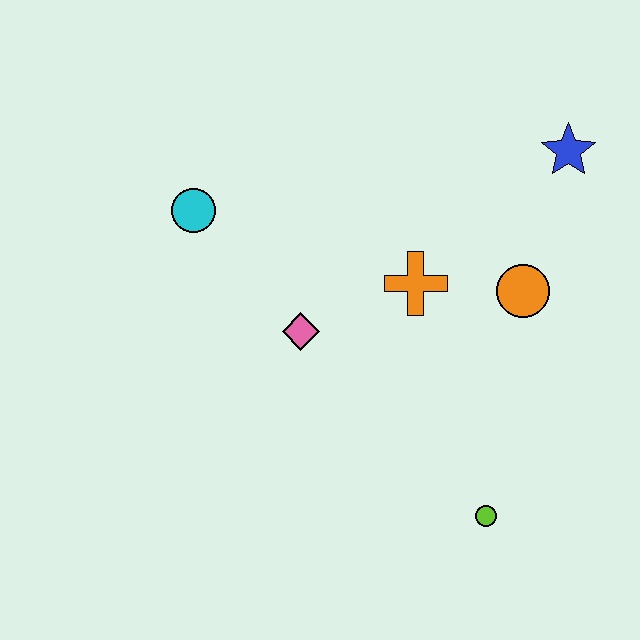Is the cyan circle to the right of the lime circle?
No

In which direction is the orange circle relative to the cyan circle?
The orange circle is to the right of the cyan circle.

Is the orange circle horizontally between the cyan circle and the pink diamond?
No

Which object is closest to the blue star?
The orange circle is closest to the blue star.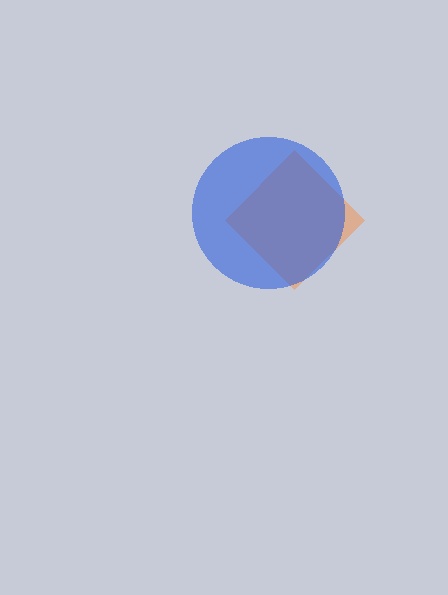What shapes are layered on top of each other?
The layered shapes are: an orange diamond, a blue circle.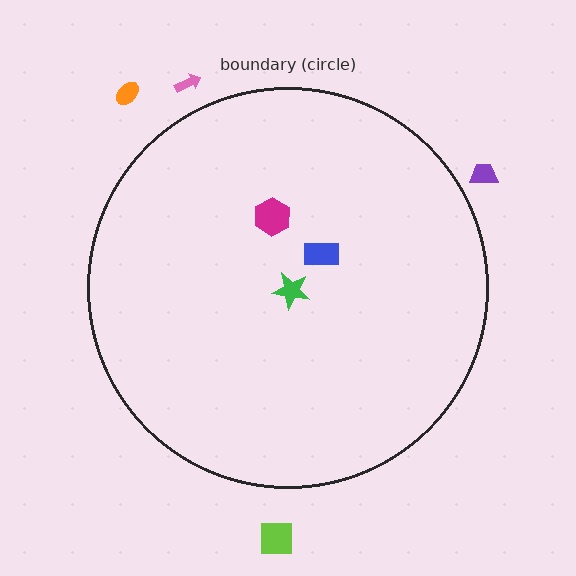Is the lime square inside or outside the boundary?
Outside.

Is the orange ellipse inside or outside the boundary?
Outside.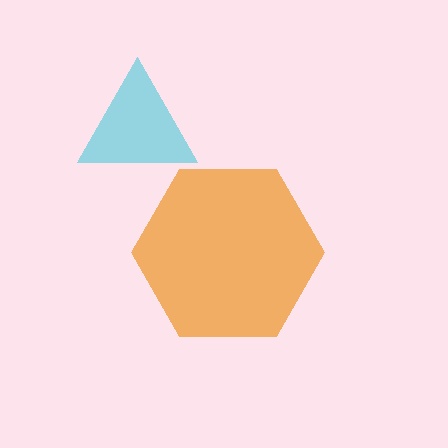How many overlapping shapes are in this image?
There are 2 overlapping shapes in the image.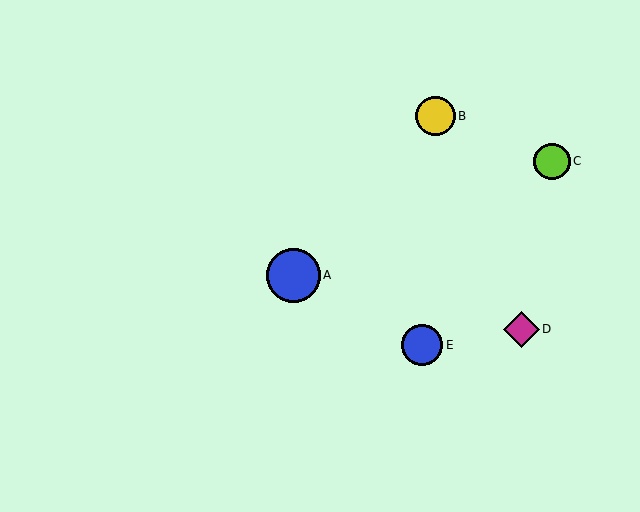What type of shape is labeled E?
Shape E is a blue circle.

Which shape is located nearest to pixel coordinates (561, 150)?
The lime circle (labeled C) at (552, 161) is nearest to that location.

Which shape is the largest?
The blue circle (labeled A) is the largest.